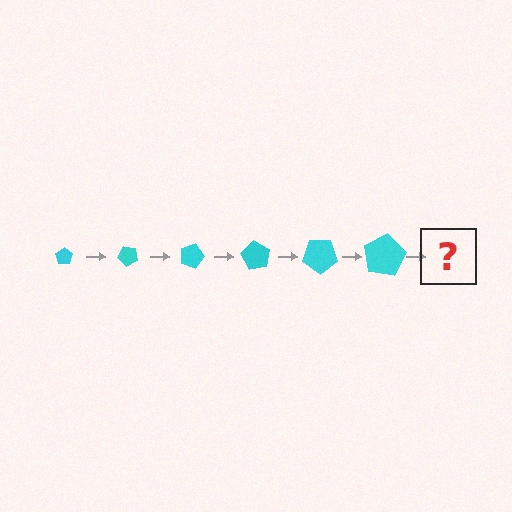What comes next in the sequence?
The next element should be a pentagon, larger than the previous one and rotated 270 degrees from the start.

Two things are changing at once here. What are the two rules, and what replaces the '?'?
The two rules are that the pentagon grows larger each step and it rotates 45 degrees each step. The '?' should be a pentagon, larger than the previous one and rotated 270 degrees from the start.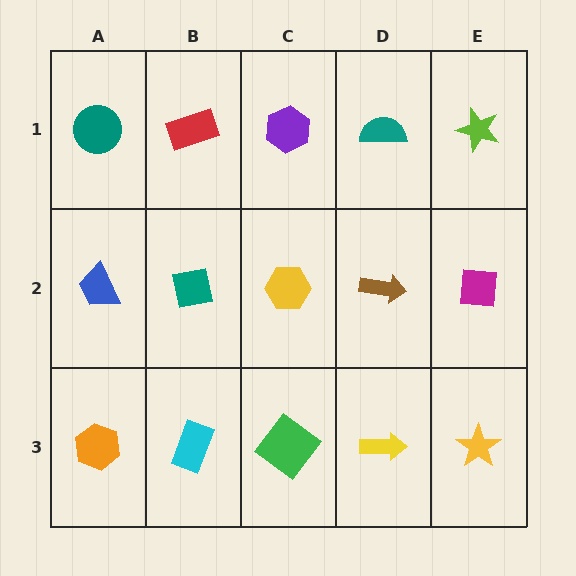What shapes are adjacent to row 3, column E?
A magenta square (row 2, column E), a yellow arrow (row 3, column D).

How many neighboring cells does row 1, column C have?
3.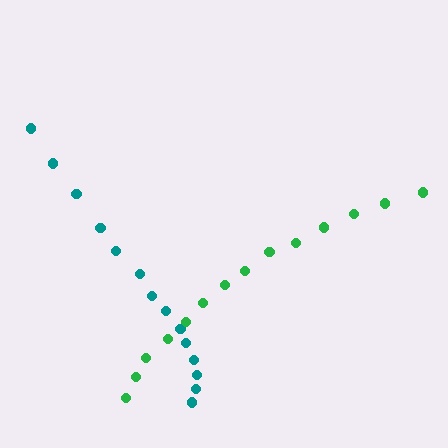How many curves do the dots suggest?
There are 2 distinct paths.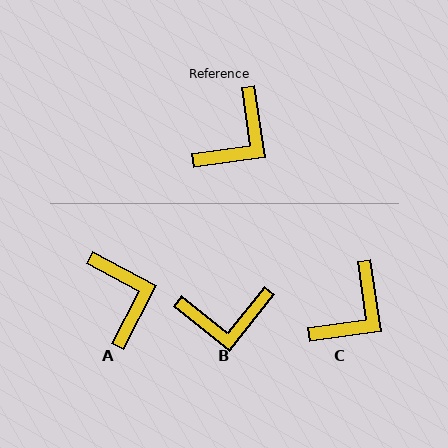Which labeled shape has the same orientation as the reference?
C.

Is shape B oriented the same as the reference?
No, it is off by about 47 degrees.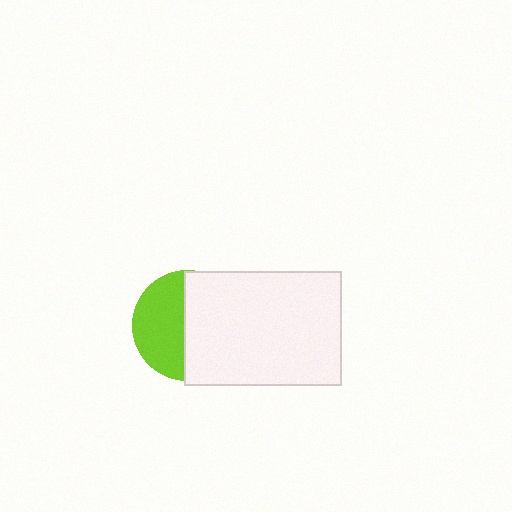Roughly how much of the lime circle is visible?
About half of it is visible (roughly 46%).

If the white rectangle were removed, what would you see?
You would see the complete lime circle.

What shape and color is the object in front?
The object in front is a white rectangle.